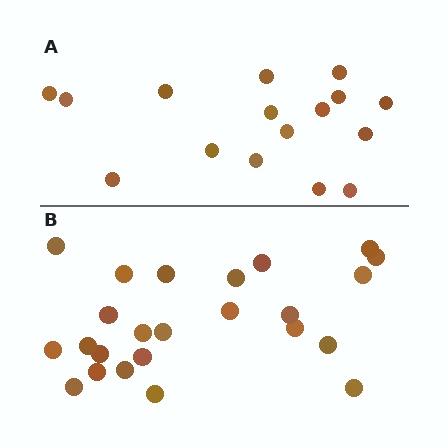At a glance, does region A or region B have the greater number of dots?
Region B (the bottom region) has more dots.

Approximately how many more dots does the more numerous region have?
Region B has roughly 8 or so more dots than region A.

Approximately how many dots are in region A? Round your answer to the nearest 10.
About 20 dots. (The exact count is 16, which rounds to 20.)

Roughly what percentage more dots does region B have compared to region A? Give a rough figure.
About 50% more.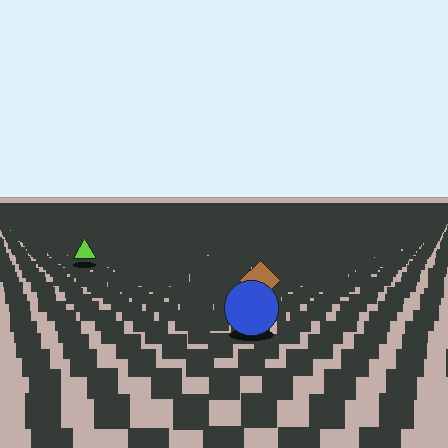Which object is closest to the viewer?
The blue circle is closest. The texture marks near it are larger and more spread out.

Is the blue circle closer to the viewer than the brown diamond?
Yes. The blue circle is closer — you can tell from the texture gradient: the ground texture is coarser near it.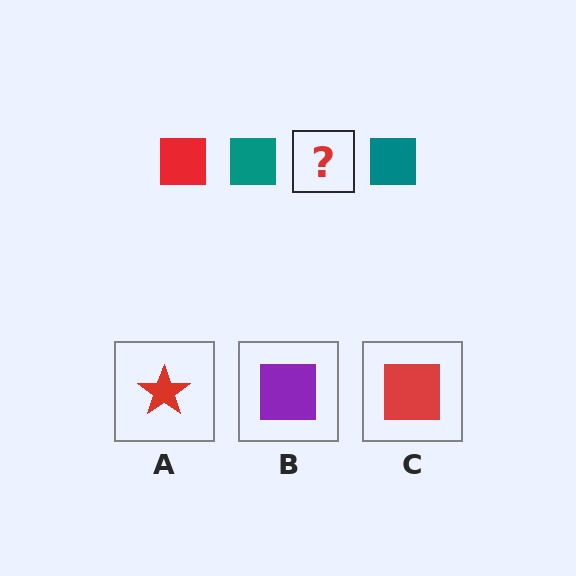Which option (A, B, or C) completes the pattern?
C.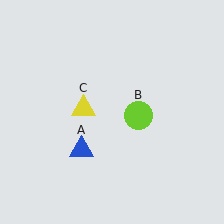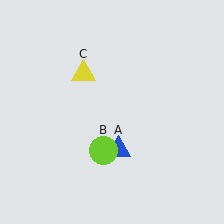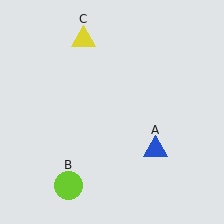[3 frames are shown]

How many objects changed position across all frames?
3 objects changed position: blue triangle (object A), lime circle (object B), yellow triangle (object C).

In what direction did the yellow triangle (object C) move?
The yellow triangle (object C) moved up.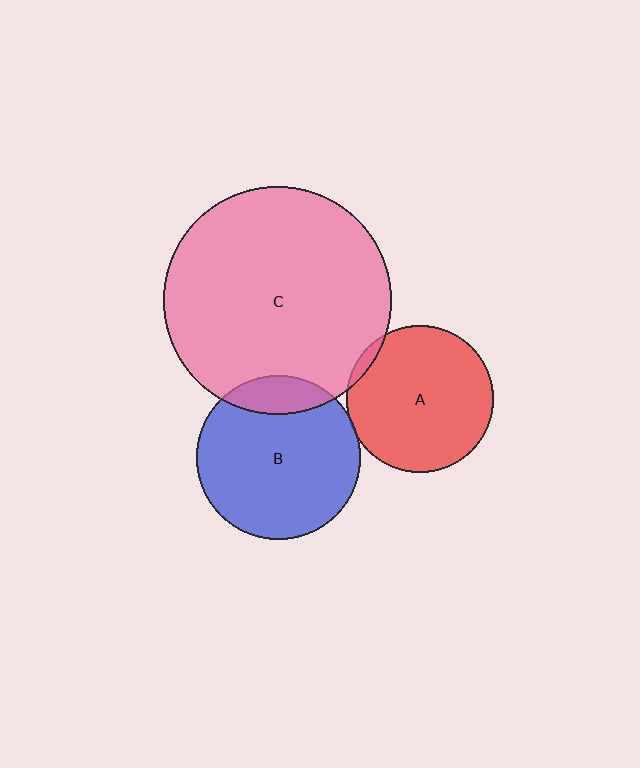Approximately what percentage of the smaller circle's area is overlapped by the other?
Approximately 5%.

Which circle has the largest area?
Circle C (pink).